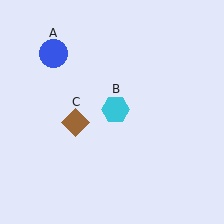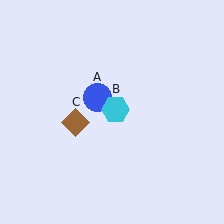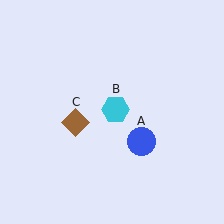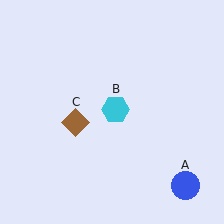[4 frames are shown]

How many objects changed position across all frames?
1 object changed position: blue circle (object A).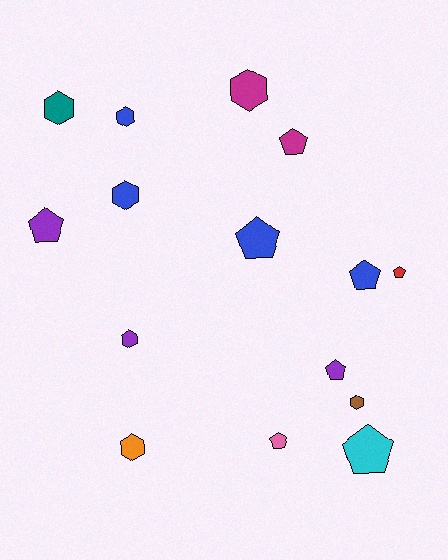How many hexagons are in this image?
There are 7 hexagons.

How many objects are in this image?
There are 15 objects.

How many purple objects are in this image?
There are 3 purple objects.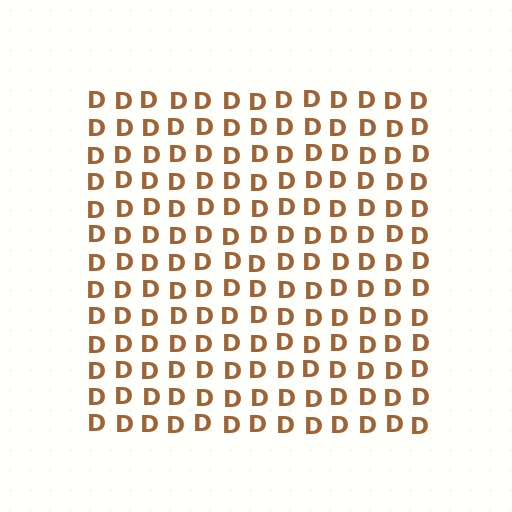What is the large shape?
The large shape is a square.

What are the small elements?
The small elements are letter D's.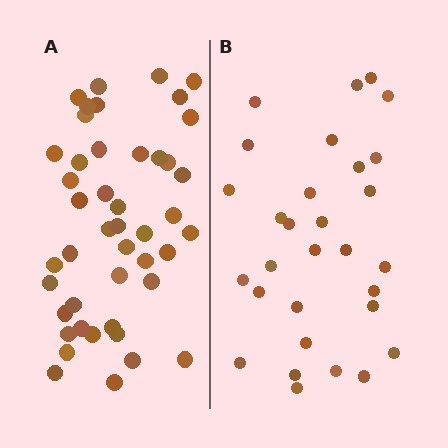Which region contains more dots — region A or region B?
Region A (the left region) has more dots.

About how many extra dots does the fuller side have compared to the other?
Region A has approximately 15 more dots than region B.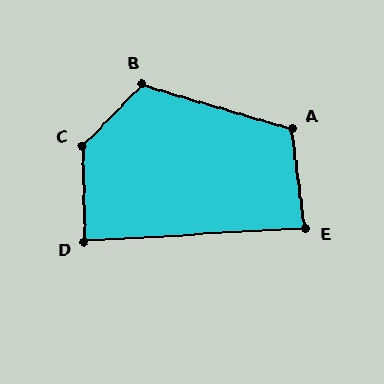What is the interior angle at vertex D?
Approximately 88 degrees (approximately right).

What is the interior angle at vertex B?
Approximately 117 degrees (obtuse).